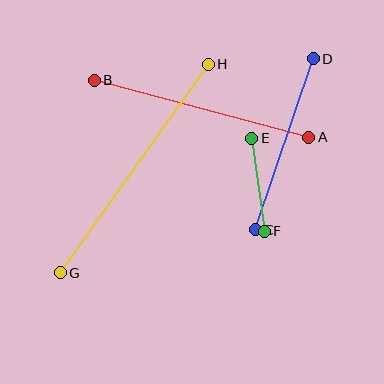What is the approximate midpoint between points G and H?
The midpoint is at approximately (134, 168) pixels.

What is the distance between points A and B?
The distance is approximately 222 pixels.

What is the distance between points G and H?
The distance is approximately 256 pixels.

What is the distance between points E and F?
The distance is approximately 94 pixels.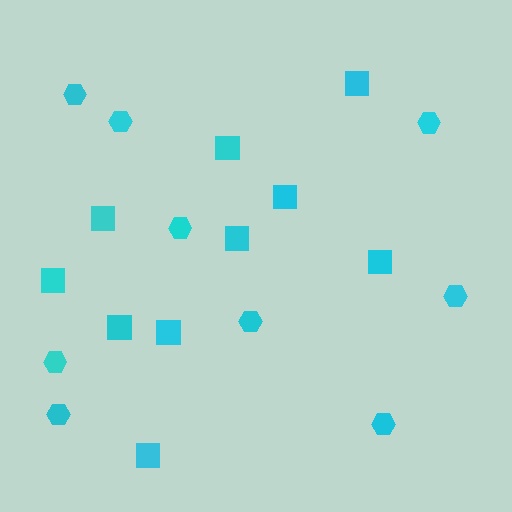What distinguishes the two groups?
There are 2 groups: one group of hexagons (9) and one group of squares (10).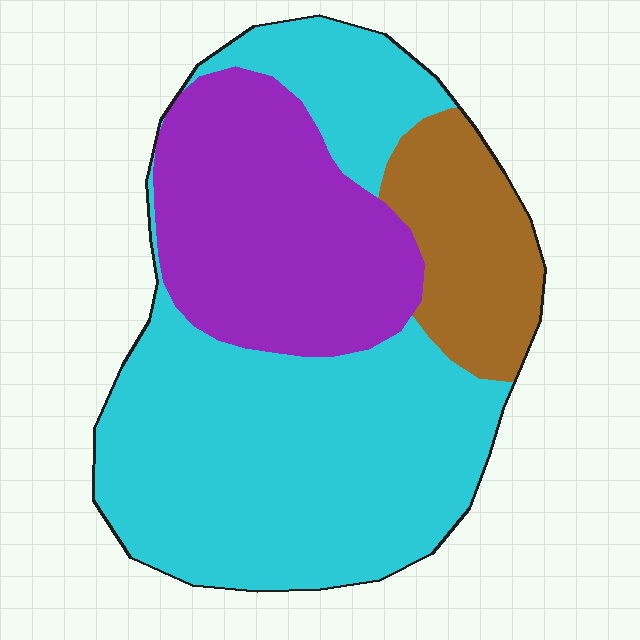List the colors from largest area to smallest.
From largest to smallest: cyan, purple, brown.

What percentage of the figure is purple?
Purple takes up about one quarter (1/4) of the figure.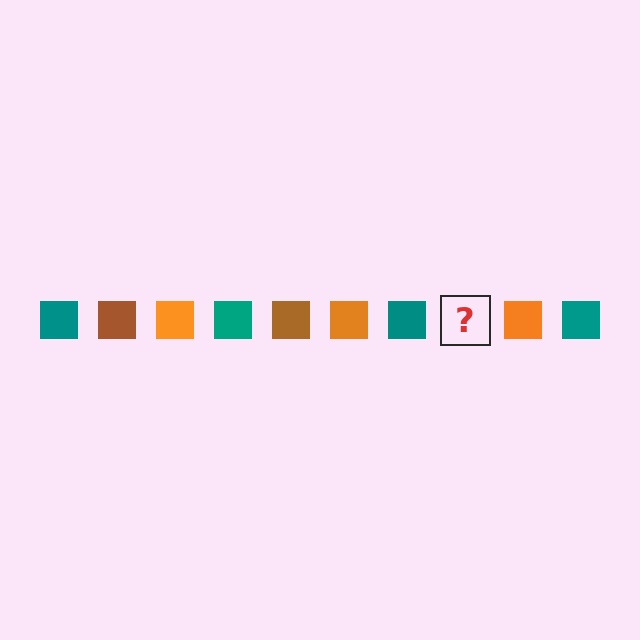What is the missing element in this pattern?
The missing element is a brown square.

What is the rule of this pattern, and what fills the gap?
The rule is that the pattern cycles through teal, brown, orange squares. The gap should be filled with a brown square.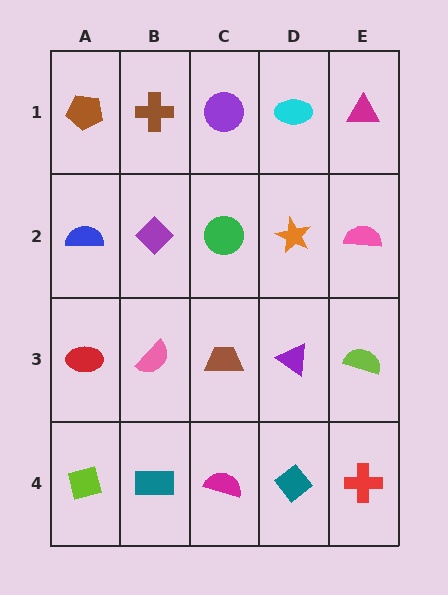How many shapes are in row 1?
5 shapes.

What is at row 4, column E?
A red cross.